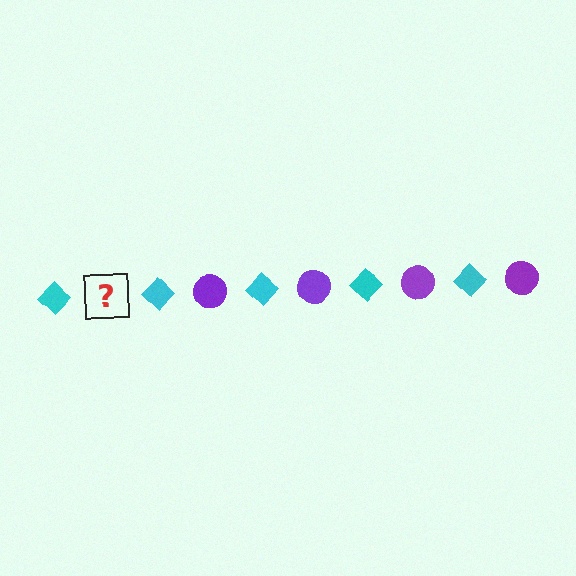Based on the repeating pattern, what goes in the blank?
The blank should be a purple circle.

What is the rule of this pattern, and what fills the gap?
The rule is that the pattern alternates between cyan diamond and purple circle. The gap should be filled with a purple circle.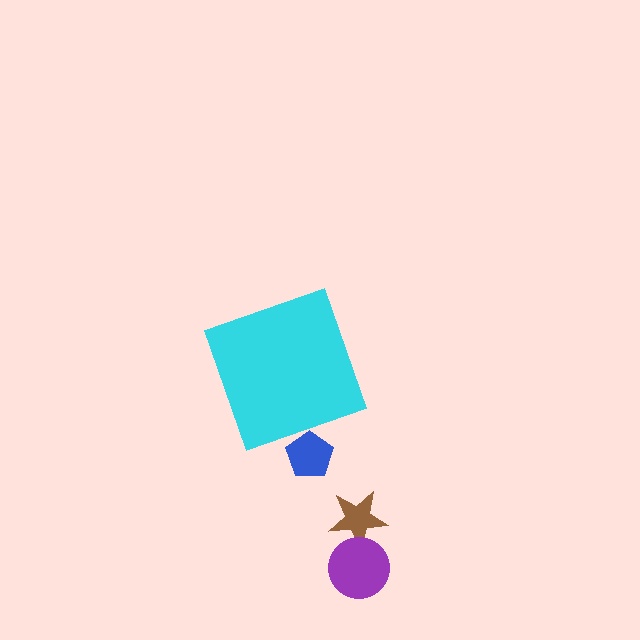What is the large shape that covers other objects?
A cyan diamond.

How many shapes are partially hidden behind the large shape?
1 shape is partially hidden.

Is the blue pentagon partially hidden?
Yes, the blue pentagon is partially hidden behind the cyan diamond.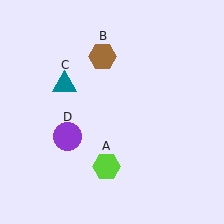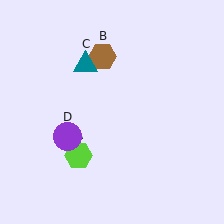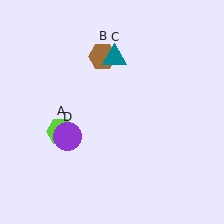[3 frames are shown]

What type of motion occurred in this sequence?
The lime hexagon (object A), teal triangle (object C) rotated clockwise around the center of the scene.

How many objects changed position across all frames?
2 objects changed position: lime hexagon (object A), teal triangle (object C).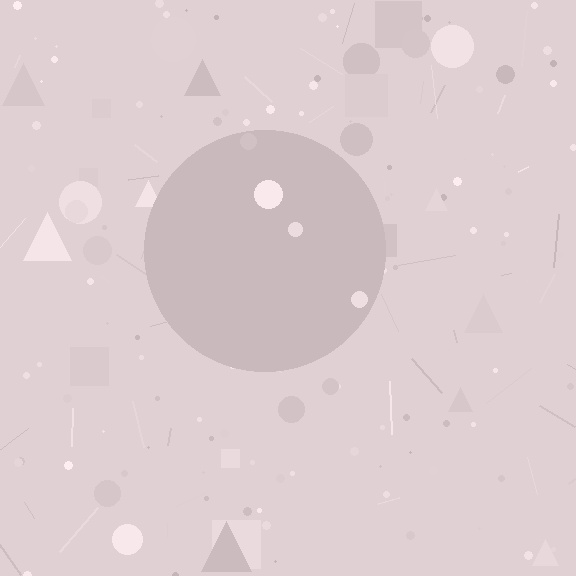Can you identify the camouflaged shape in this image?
The camouflaged shape is a circle.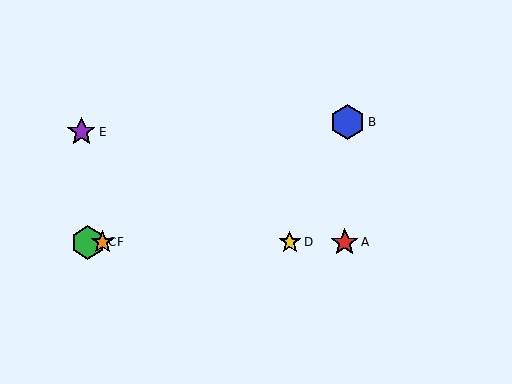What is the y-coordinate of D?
Object D is at y≈242.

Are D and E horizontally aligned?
No, D is at y≈242 and E is at y≈132.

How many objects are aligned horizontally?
4 objects (A, C, D, F) are aligned horizontally.